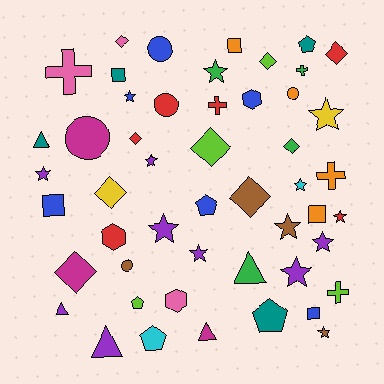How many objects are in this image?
There are 50 objects.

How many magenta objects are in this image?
There are 3 magenta objects.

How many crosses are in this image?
There are 5 crosses.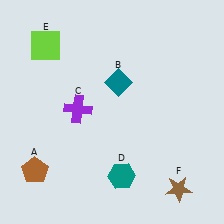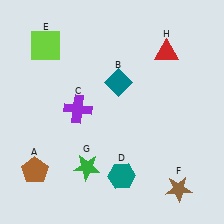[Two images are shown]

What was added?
A green star (G), a red triangle (H) were added in Image 2.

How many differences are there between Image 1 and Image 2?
There are 2 differences between the two images.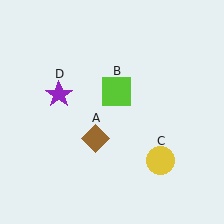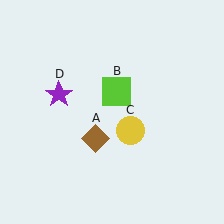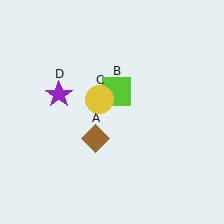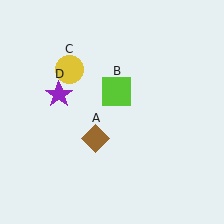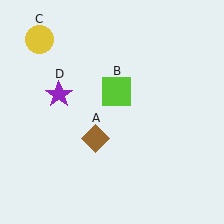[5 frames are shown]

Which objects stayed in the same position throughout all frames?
Brown diamond (object A) and lime square (object B) and purple star (object D) remained stationary.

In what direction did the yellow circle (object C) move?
The yellow circle (object C) moved up and to the left.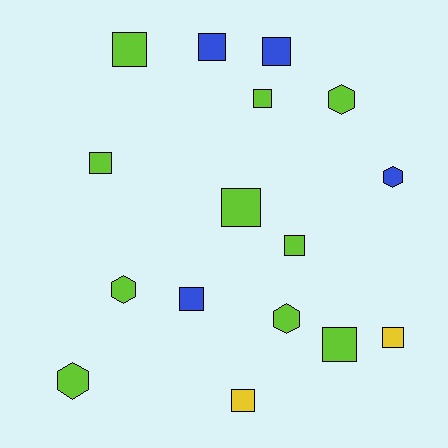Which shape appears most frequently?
Square, with 11 objects.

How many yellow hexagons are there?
There are no yellow hexagons.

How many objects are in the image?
There are 16 objects.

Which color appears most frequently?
Lime, with 10 objects.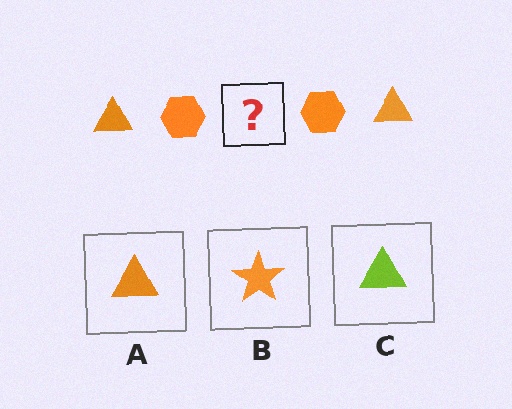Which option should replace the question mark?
Option A.